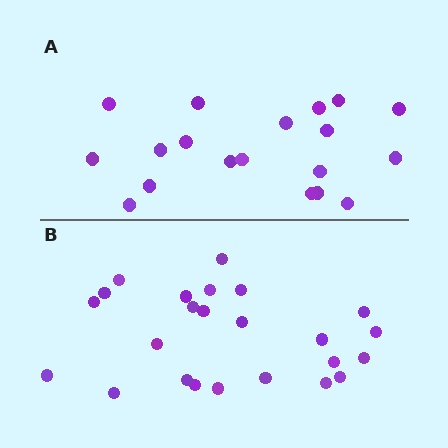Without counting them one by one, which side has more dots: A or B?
Region B (the bottom region) has more dots.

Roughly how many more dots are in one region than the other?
Region B has about 5 more dots than region A.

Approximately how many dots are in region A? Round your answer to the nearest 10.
About 20 dots. (The exact count is 19, which rounds to 20.)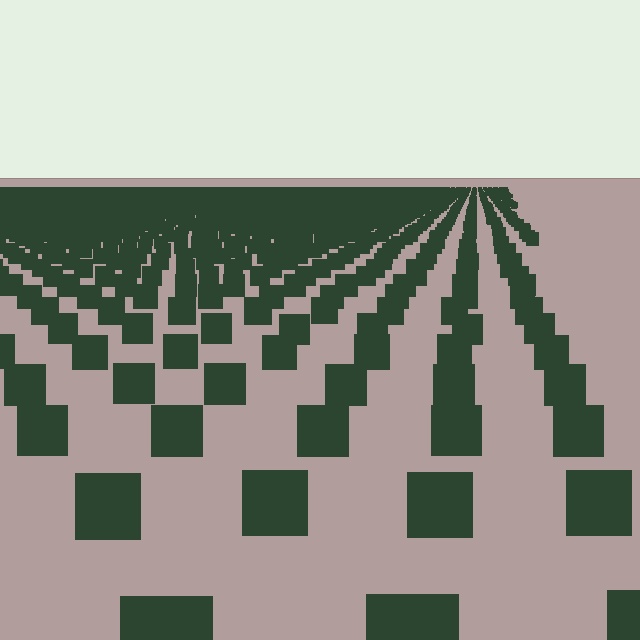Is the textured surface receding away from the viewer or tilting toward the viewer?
The surface is receding away from the viewer. Texture elements get smaller and denser toward the top.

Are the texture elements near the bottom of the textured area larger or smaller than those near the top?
Larger. Near the bottom, elements are closer to the viewer and appear at a bigger on-screen size.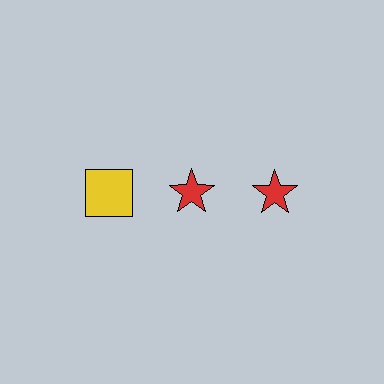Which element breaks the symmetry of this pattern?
The yellow square in the top row, leftmost column breaks the symmetry. All other shapes are red stars.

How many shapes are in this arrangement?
There are 3 shapes arranged in a grid pattern.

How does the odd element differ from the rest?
It differs in both color (yellow instead of red) and shape (square instead of star).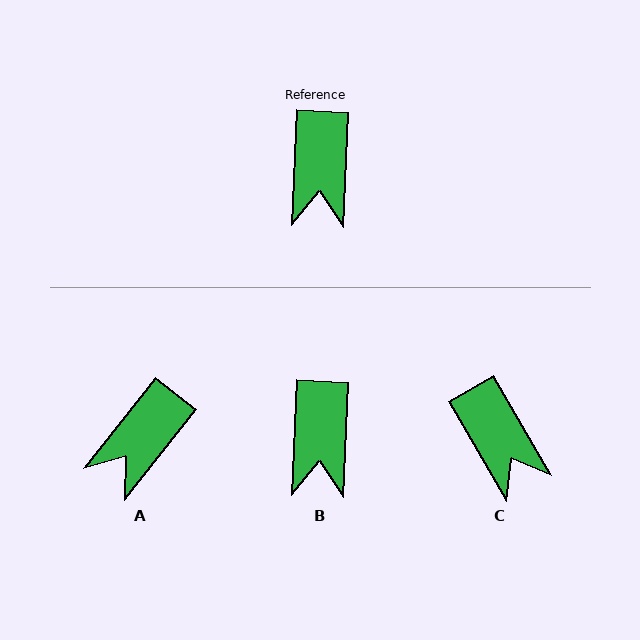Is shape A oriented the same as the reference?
No, it is off by about 36 degrees.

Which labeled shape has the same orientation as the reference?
B.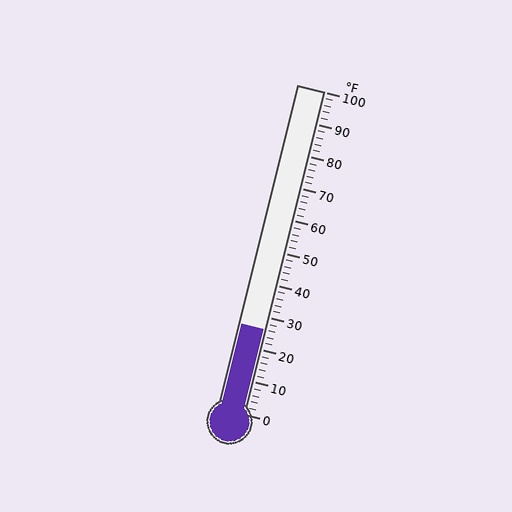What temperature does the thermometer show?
The thermometer shows approximately 26°F.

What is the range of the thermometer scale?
The thermometer scale ranges from 0°F to 100°F.